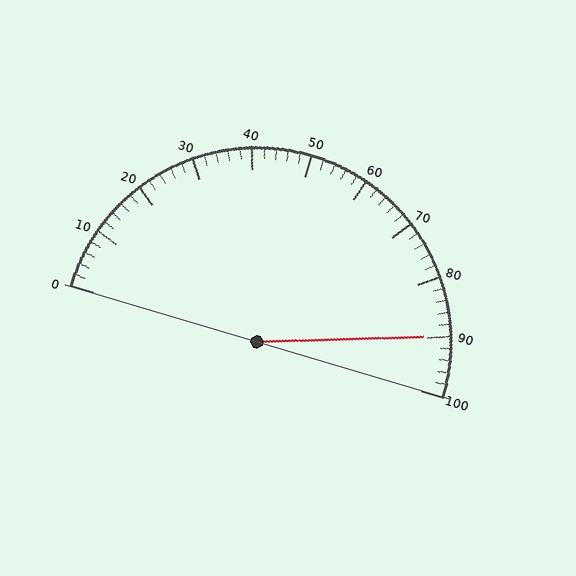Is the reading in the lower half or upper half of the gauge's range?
The reading is in the upper half of the range (0 to 100).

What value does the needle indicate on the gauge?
The needle indicates approximately 90.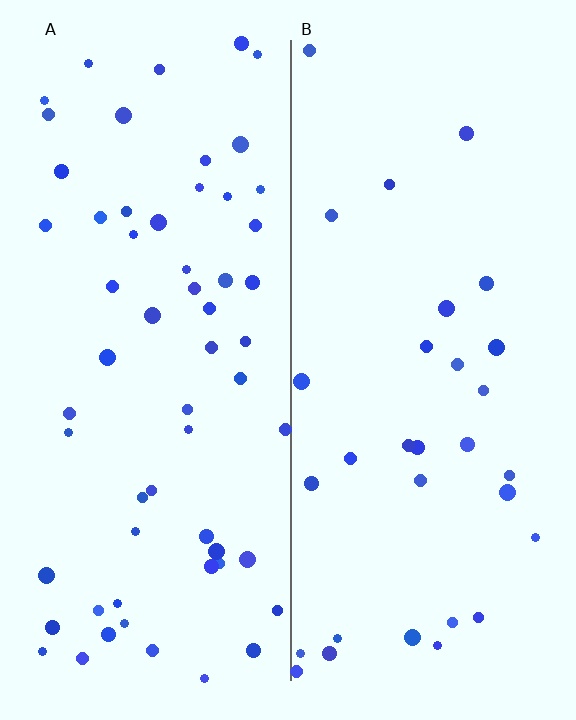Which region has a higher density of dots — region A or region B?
A (the left).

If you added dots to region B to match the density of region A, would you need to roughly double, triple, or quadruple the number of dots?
Approximately double.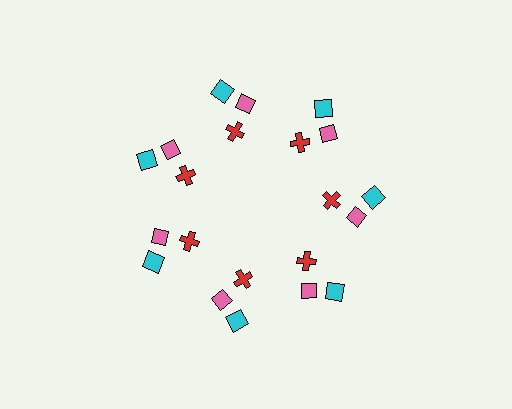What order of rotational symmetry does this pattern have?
This pattern has 7-fold rotational symmetry.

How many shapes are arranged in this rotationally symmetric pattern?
There are 21 shapes, arranged in 7 groups of 3.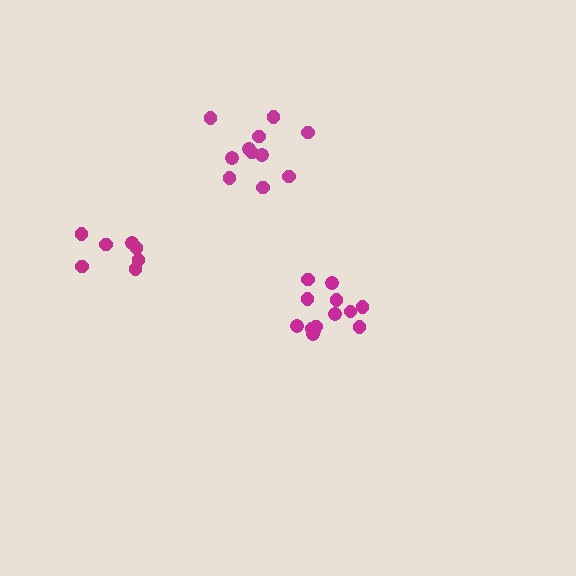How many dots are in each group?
Group 1: 13 dots, Group 2: 11 dots, Group 3: 7 dots (31 total).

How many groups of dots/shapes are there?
There are 3 groups.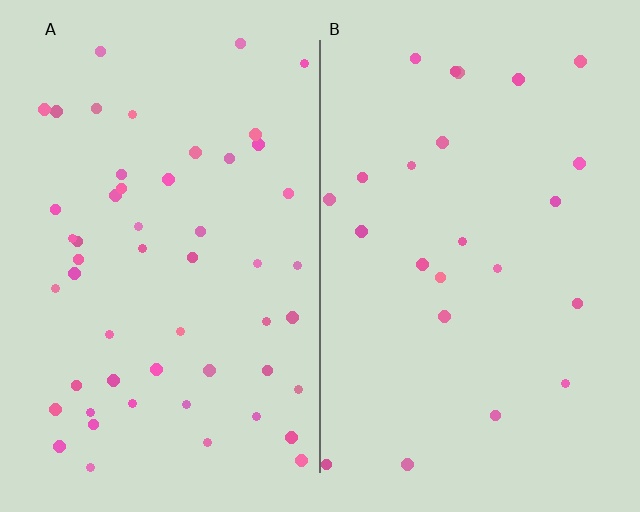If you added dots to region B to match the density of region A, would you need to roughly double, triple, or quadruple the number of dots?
Approximately double.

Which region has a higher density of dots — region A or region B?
A (the left).